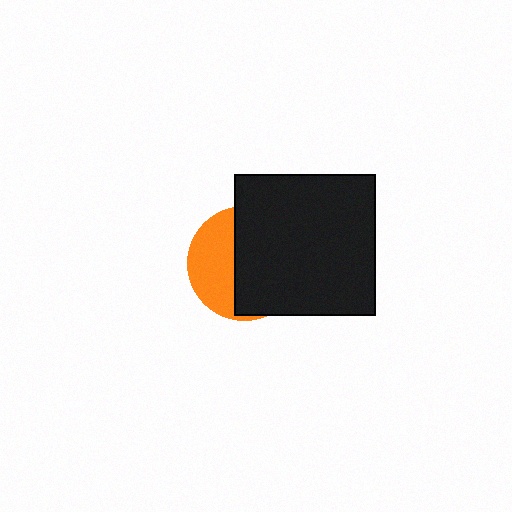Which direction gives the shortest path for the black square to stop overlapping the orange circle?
Moving right gives the shortest separation.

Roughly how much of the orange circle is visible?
A small part of it is visible (roughly 39%).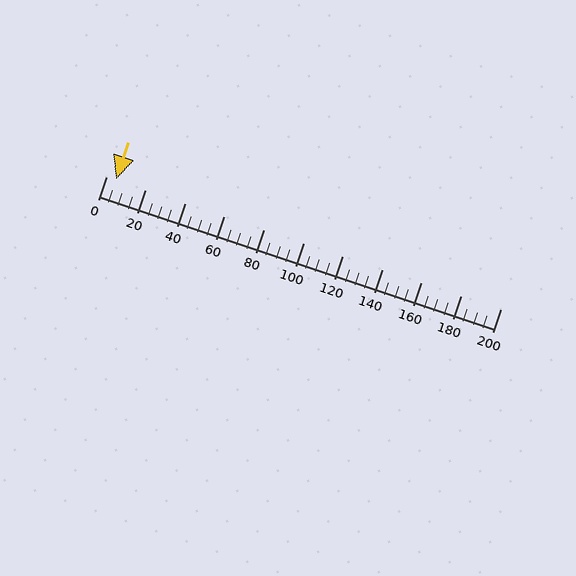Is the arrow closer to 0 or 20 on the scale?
The arrow is closer to 0.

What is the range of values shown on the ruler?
The ruler shows values from 0 to 200.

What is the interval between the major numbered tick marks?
The major tick marks are spaced 20 units apart.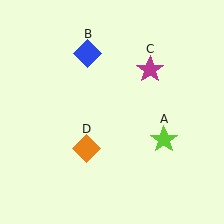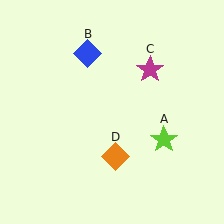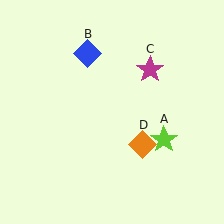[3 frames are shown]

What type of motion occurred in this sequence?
The orange diamond (object D) rotated counterclockwise around the center of the scene.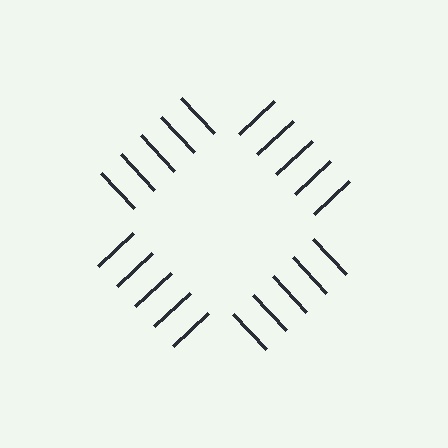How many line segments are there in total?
20 — 5 along each of the 4 edges.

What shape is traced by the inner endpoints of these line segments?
An illusory square — the line segments terminate on its edges but no continuous stroke is drawn.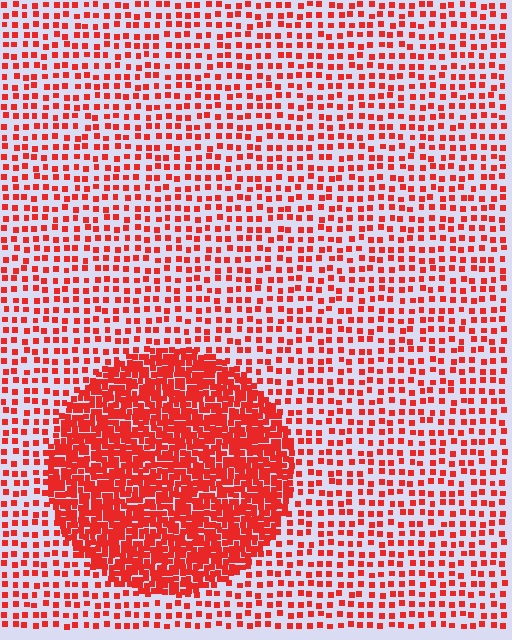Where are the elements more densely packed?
The elements are more densely packed inside the circle boundary.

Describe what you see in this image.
The image contains small red elements arranged at two different densities. A circle-shaped region is visible where the elements are more densely packed than the surrounding area.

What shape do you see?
I see a circle.